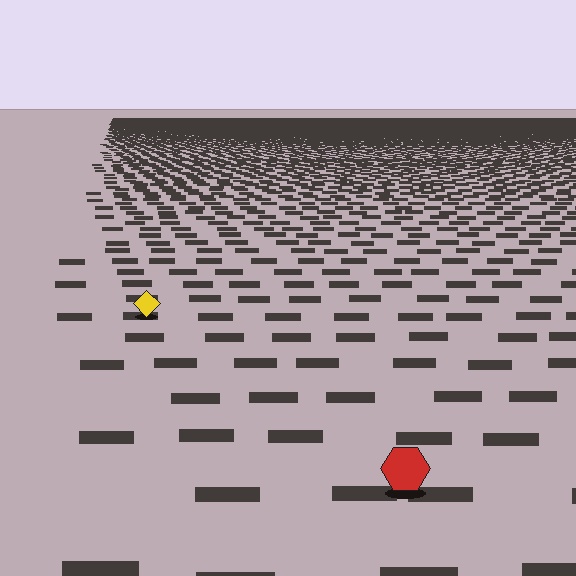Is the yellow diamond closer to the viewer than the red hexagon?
No. The red hexagon is closer — you can tell from the texture gradient: the ground texture is coarser near it.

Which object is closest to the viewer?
The red hexagon is closest. The texture marks near it are larger and more spread out.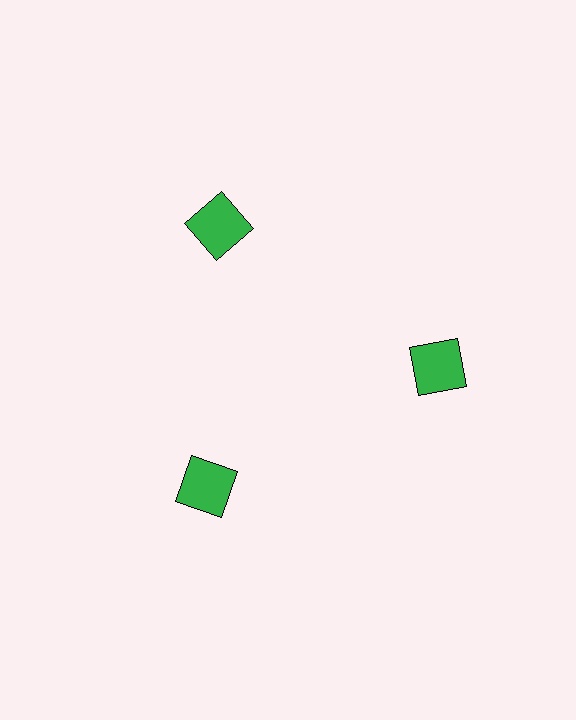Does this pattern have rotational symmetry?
Yes, this pattern has 3-fold rotational symmetry. It looks the same after rotating 120 degrees around the center.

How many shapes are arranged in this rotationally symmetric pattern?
There are 3 shapes, arranged in 3 groups of 1.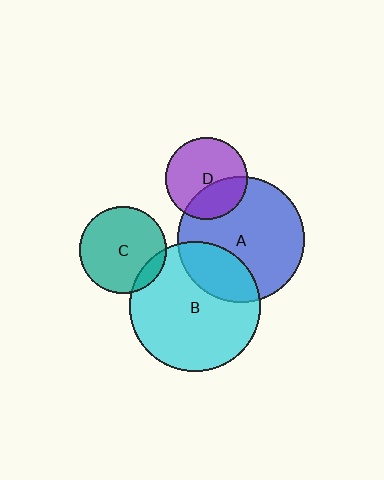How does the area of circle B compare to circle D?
Approximately 2.5 times.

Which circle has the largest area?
Circle B (cyan).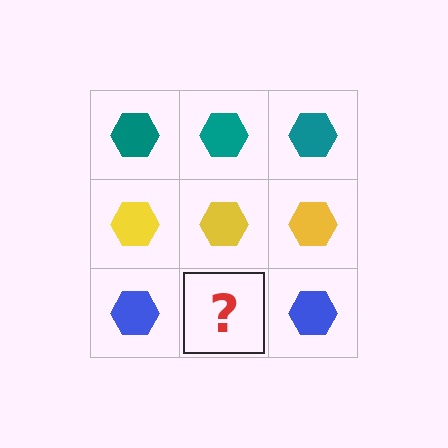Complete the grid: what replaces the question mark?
The question mark should be replaced with a blue hexagon.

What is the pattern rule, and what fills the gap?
The rule is that each row has a consistent color. The gap should be filled with a blue hexagon.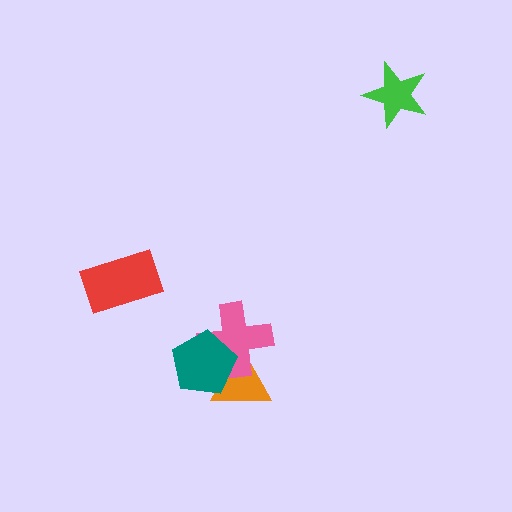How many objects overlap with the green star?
0 objects overlap with the green star.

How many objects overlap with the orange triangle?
2 objects overlap with the orange triangle.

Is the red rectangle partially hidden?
No, no other shape covers it.